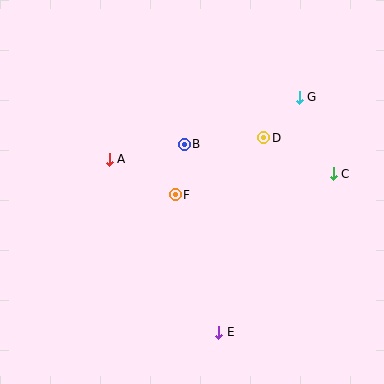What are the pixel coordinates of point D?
Point D is at (264, 138).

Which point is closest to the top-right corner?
Point G is closest to the top-right corner.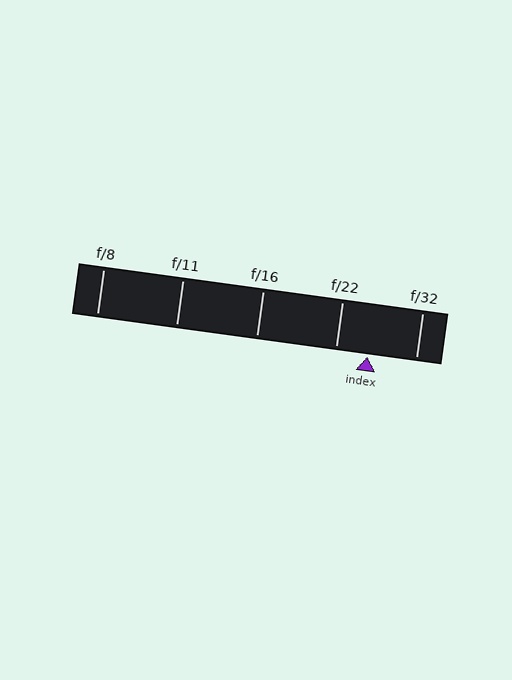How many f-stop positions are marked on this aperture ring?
There are 5 f-stop positions marked.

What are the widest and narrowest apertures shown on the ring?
The widest aperture shown is f/8 and the narrowest is f/32.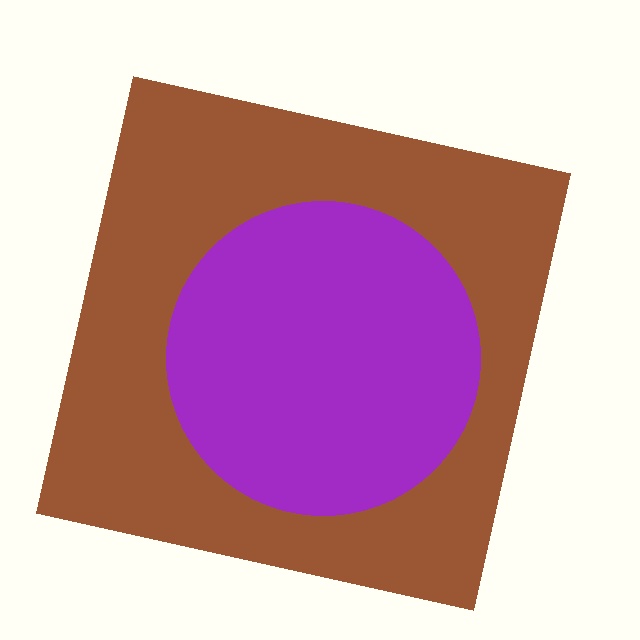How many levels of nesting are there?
2.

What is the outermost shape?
The brown square.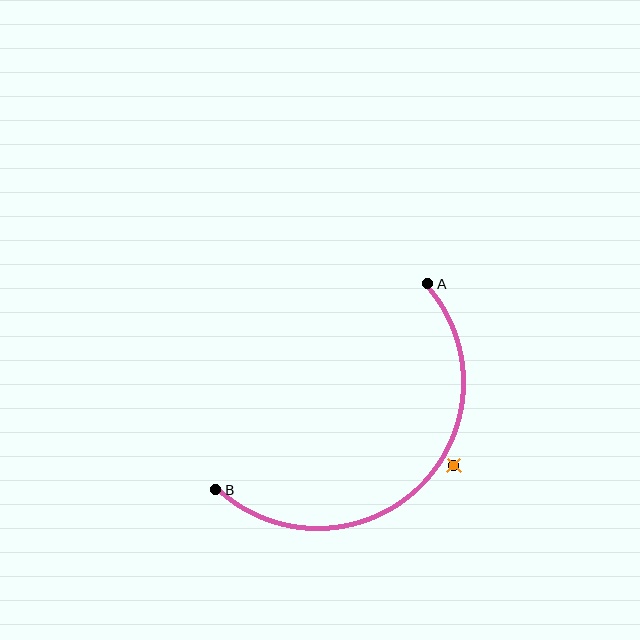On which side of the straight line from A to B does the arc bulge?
The arc bulges below and to the right of the straight line connecting A and B.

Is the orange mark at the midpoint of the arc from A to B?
No — the orange mark does not lie on the arc at all. It sits slightly outside the curve.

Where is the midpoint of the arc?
The arc midpoint is the point on the curve farthest from the straight line joining A and B. It sits below and to the right of that line.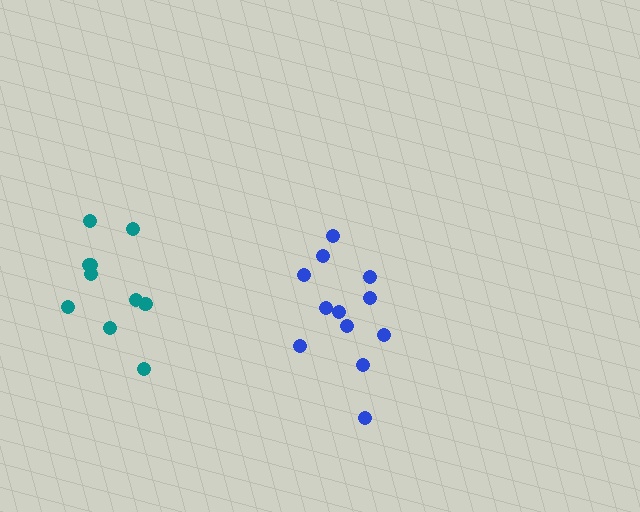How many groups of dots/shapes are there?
There are 2 groups.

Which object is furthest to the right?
The blue cluster is rightmost.